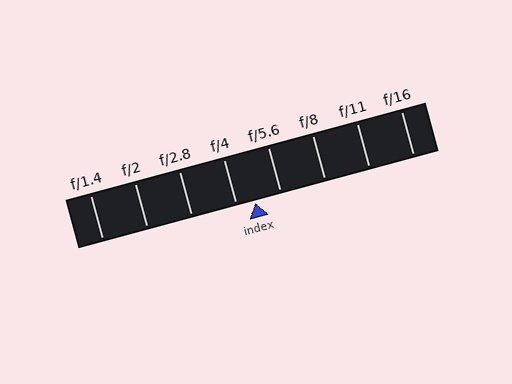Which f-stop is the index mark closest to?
The index mark is closest to f/4.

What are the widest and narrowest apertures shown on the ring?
The widest aperture shown is f/1.4 and the narrowest is f/16.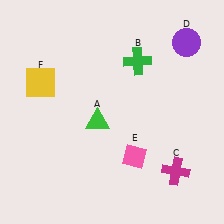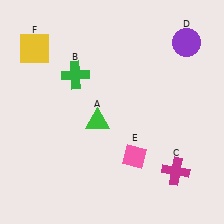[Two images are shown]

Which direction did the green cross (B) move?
The green cross (B) moved left.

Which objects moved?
The objects that moved are: the green cross (B), the yellow square (F).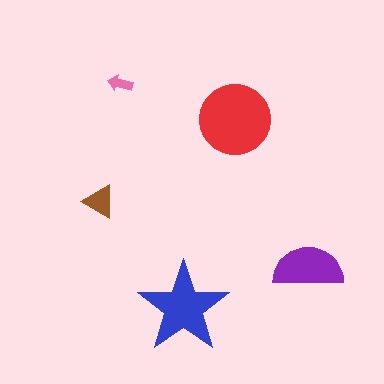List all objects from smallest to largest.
The pink arrow, the brown triangle, the purple semicircle, the blue star, the red circle.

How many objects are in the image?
There are 5 objects in the image.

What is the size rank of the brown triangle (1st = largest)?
4th.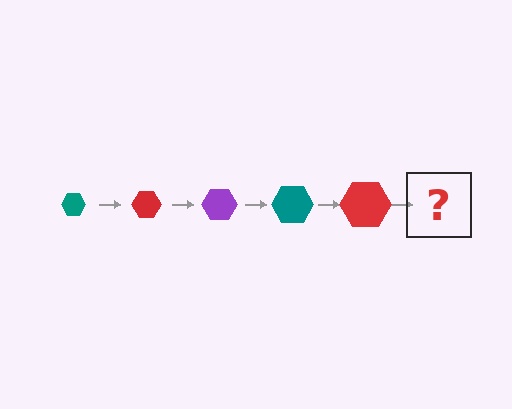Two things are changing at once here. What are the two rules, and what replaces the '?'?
The two rules are that the hexagon grows larger each step and the color cycles through teal, red, and purple. The '?' should be a purple hexagon, larger than the previous one.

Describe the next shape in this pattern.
It should be a purple hexagon, larger than the previous one.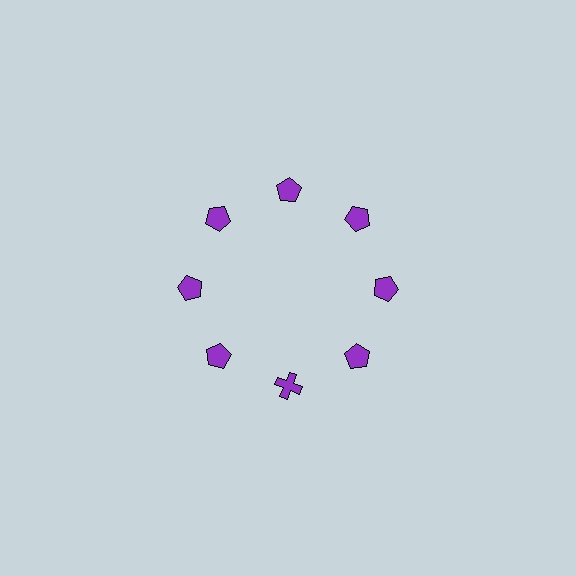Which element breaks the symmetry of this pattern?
The purple cross at roughly the 6 o'clock position breaks the symmetry. All other shapes are purple pentagons.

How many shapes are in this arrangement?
There are 8 shapes arranged in a ring pattern.